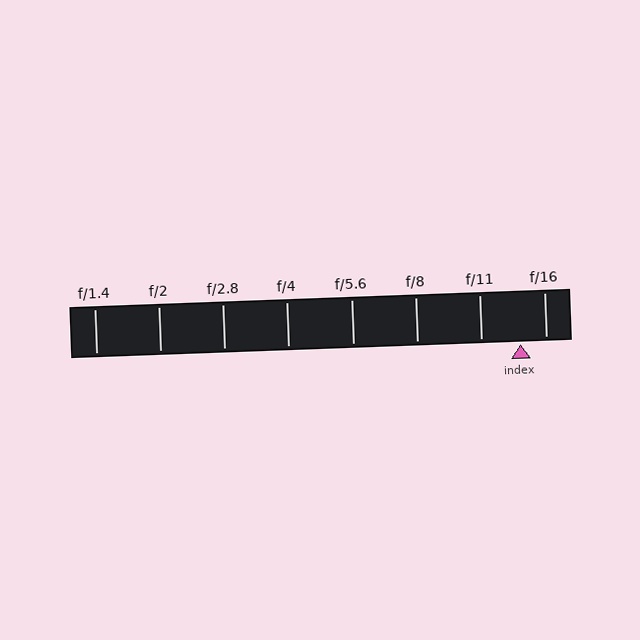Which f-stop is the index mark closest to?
The index mark is closest to f/16.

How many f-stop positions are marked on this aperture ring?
There are 8 f-stop positions marked.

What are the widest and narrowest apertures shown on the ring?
The widest aperture shown is f/1.4 and the narrowest is f/16.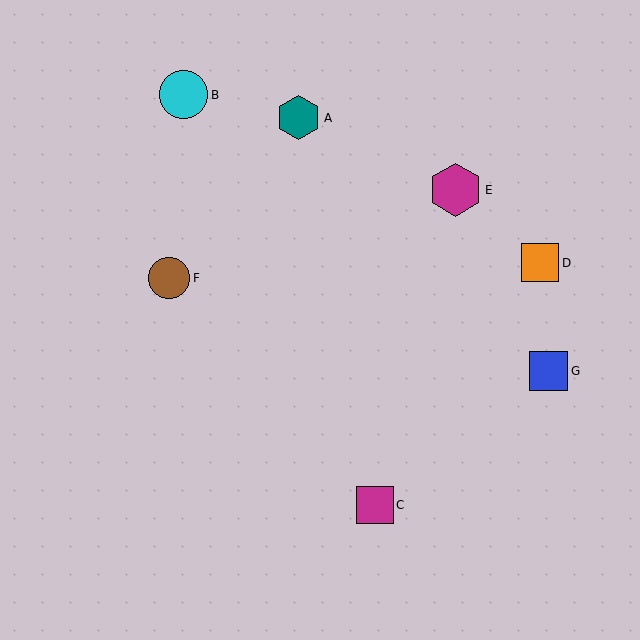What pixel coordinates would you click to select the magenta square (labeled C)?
Click at (375, 505) to select the magenta square C.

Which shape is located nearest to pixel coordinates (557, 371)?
The blue square (labeled G) at (548, 371) is nearest to that location.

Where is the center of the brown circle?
The center of the brown circle is at (169, 278).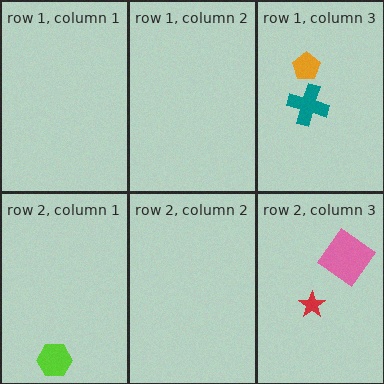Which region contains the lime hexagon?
The row 2, column 1 region.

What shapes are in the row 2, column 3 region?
The red star, the pink diamond.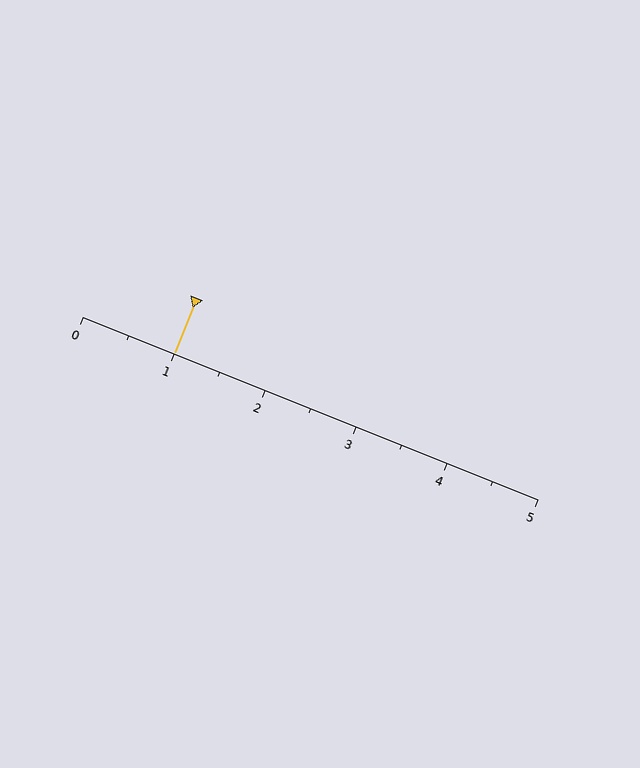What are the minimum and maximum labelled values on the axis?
The axis runs from 0 to 5.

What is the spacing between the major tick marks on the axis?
The major ticks are spaced 1 apart.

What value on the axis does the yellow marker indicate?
The marker indicates approximately 1.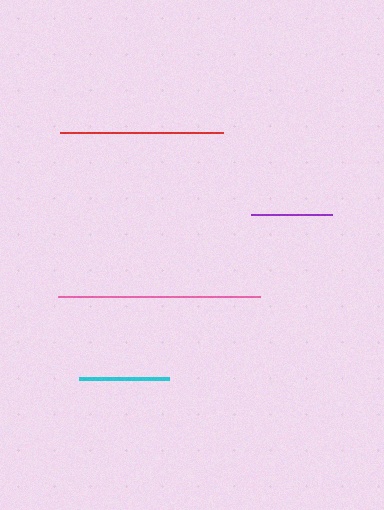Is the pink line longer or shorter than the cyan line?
The pink line is longer than the cyan line.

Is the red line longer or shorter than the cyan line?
The red line is longer than the cyan line.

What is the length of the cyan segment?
The cyan segment is approximately 90 pixels long.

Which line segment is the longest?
The pink line is the longest at approximately 202 pixels.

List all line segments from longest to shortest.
From longest to shortest: pink, red, cyan, purple.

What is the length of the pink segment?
The pink segment is approximately 202 pixels long.